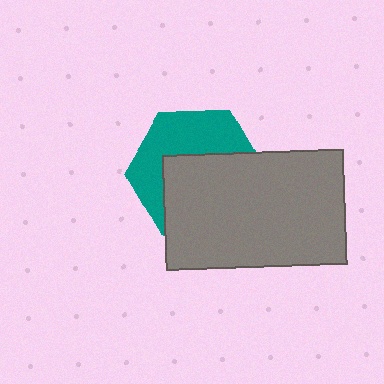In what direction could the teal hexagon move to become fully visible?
The teal hexagon could move up. That would shift it out from behind the gray rectangle entirely.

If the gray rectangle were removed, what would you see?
You would see the complete teal hexagon.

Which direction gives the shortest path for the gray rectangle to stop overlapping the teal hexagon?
Moving down gives the shortest separation.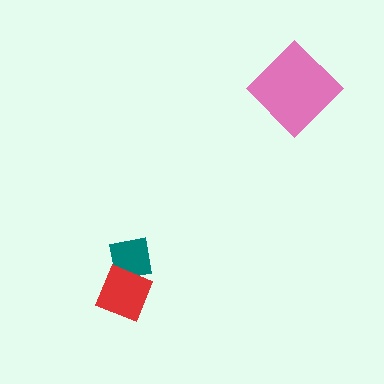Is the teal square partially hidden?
Yes, it is partially covered by another shape.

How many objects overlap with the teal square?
1 object overlaps with the teal square.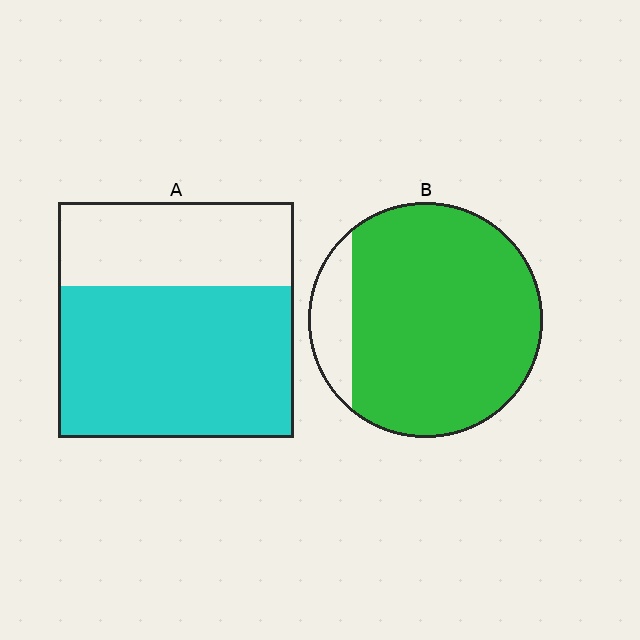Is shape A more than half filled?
Yes.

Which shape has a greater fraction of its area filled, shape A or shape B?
Shape B.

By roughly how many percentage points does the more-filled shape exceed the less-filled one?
By roughly 25 percentage points (B over A).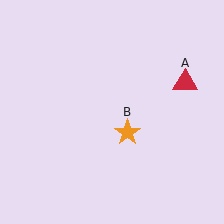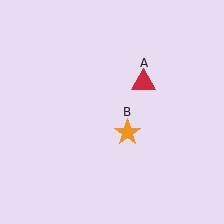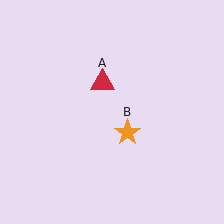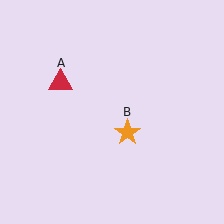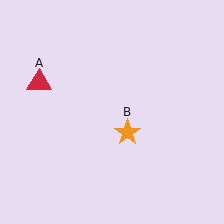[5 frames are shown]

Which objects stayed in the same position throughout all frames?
Orange star (object B) remained stationary.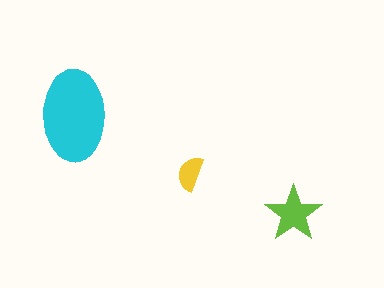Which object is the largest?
The cyan ellipse.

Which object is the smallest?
The yellow semicircle.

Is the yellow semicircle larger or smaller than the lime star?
Smaller.